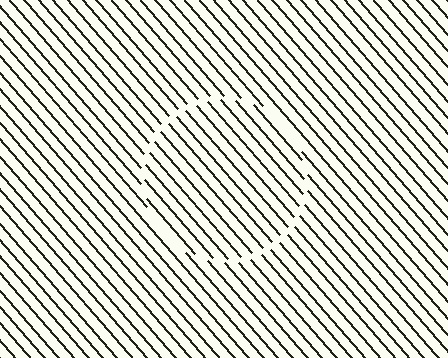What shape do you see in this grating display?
An illusory circle. The interior of the shape contains the same grating, shifted by half a period — the contour is defined by the phase discontinuity where line-ends from the inner and outer gratings abut.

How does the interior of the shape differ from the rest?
The interior of the shape contains the same grating, shifted by half a period — the contour is defined by the phase discontinuity where line-ends from the inner and outer gratings abut.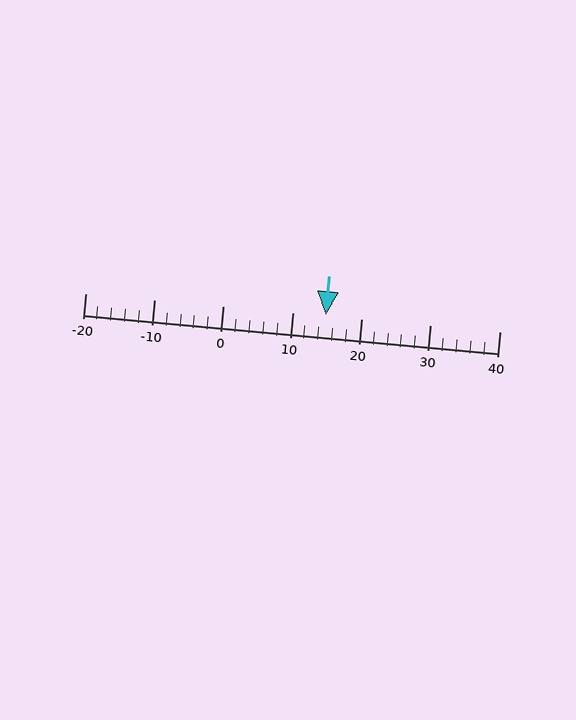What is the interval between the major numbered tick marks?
The major tick marks are spaced 10 units apart.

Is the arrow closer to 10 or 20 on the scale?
The arrow is closer to 10.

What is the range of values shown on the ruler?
The ruler shows values from -20 to 40.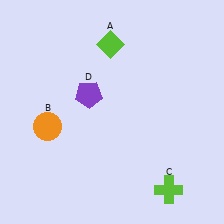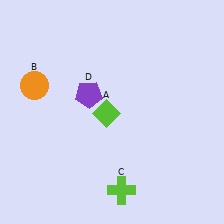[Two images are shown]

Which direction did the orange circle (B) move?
The orange circle (B) moved up.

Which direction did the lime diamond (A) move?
The lime diamond (A) moved down.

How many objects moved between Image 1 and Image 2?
3 objects moved between the two images.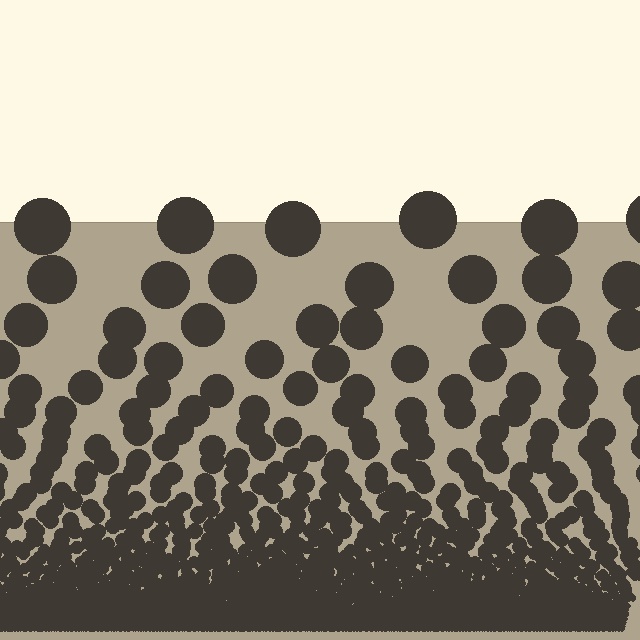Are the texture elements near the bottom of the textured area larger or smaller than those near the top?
Smaller. The gradient is inverted — elements near the bottom are smaller and denser.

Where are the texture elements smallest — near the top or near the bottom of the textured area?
Near the bottom.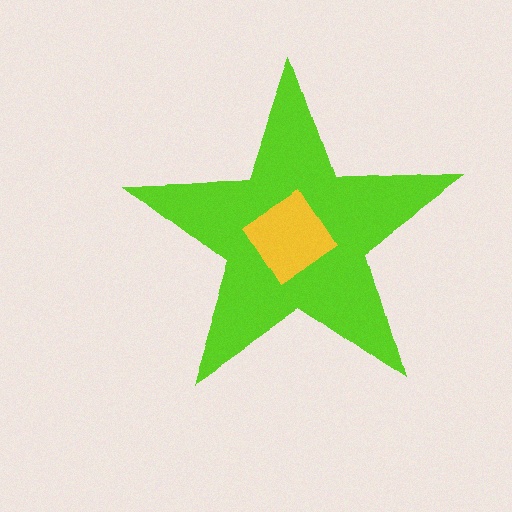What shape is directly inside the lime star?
The yellow diamond.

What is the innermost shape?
The yellow diamond.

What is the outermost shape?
The lime star.